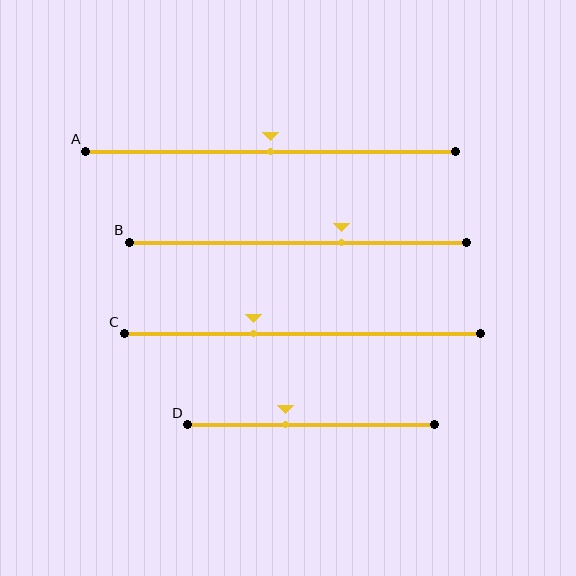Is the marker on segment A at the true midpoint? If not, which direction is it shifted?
Yes, the marker on segment A is at the true midpoint.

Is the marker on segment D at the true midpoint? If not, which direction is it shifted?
No, the marker on segment D is shifted to the left by about 10% of the segment length.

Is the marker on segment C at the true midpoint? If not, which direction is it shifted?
No, the marker on segment C is shifted to the left by about 14% of the segment length.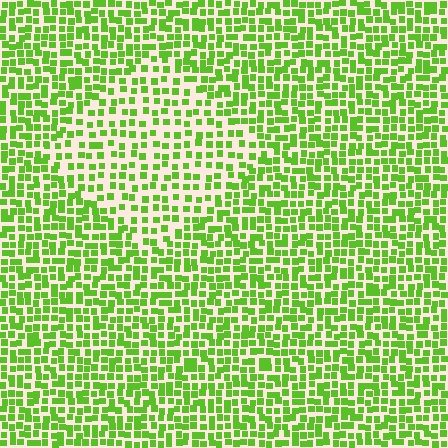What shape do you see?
I see a diamond.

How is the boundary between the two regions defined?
The boundary is defined by a change in element density (approximately 1.7x ratio). All elements are the same color, size, and shape.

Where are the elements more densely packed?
The elements are more densely packed outside the diamond boundary.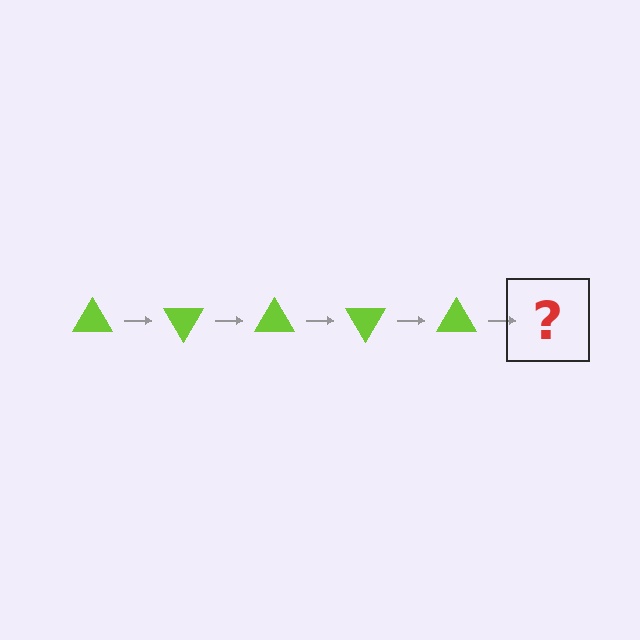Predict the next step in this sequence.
The next step is a lime triangle rotated 300 degrees.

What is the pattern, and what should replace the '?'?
The pattern is that the triangle rotates 60 degrees each step. The '?' should be a lime triangle rotated 300 degrees.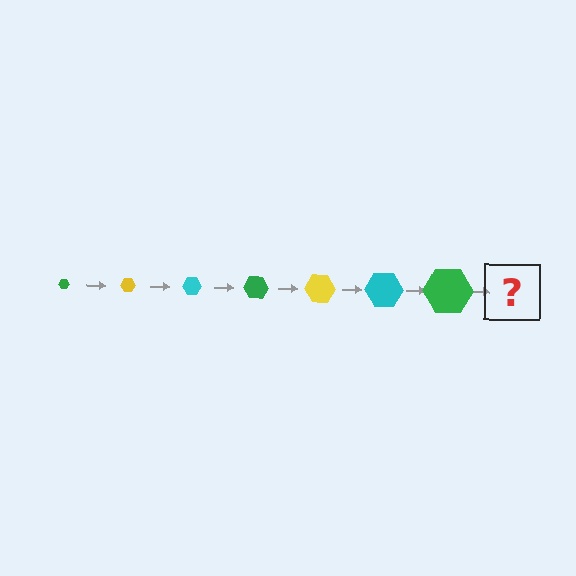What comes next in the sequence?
The next element should be a yellow hexagon, larger than the previous one.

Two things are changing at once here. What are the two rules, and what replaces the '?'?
The two rules are that the hexagon grows larger each step and the color cycles through green, yellow, and cyan. The '?' should be a yellow hexagon, larger than the previous one.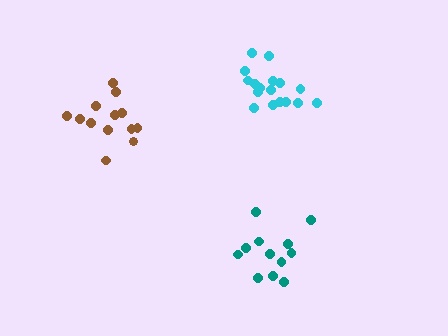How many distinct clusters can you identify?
There are 3 distinct clusters.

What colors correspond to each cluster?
The clusters are colored: brown, teal, cyan.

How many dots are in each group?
Group 1: 13 dots, Group 2: 12 dots, Group 3: 17 dots (42 total).